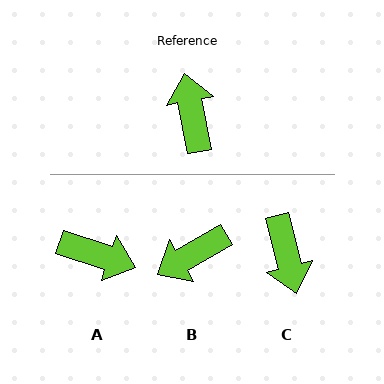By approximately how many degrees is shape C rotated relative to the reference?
Approximately 177 degrees clockwise.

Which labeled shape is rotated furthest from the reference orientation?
C, about 177 degrees away.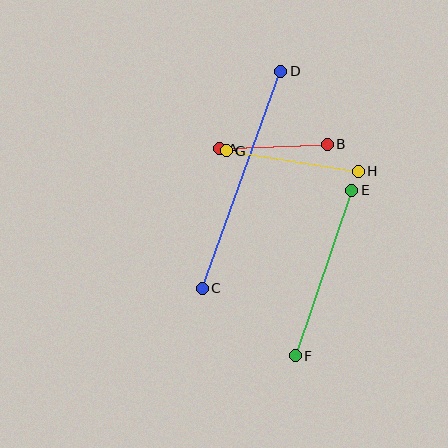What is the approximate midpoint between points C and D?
The midpoint is at approximately (242, 180) pixels.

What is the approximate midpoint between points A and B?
The midpoint is at approximately (273, 146) pixels.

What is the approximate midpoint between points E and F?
The midpoint is at approximately (324, 273) pixels.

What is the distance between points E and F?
The distance is approximately 175 pixels.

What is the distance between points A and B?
The distance is approximately 108 pixels.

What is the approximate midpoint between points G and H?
The midpoint is at approximately (292, 161) pixels.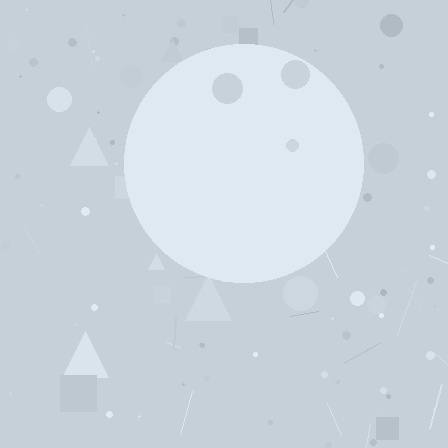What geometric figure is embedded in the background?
A circle is embedded in the background.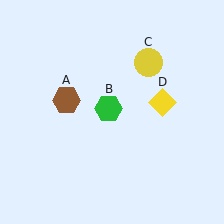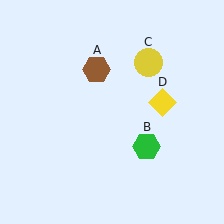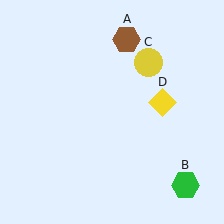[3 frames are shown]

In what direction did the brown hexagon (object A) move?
The brown hexagon (object A) moved up and to the right.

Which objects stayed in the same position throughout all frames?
Yellow circle (object C) and yellow diamond (object D) remained stationary.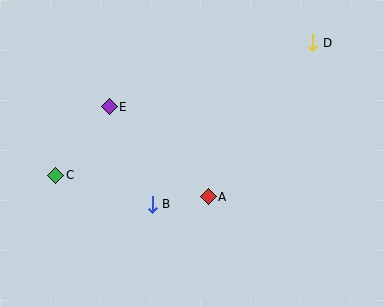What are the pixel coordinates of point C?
Point C is at (56, 175).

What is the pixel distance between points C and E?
The distance between C and E is 87 pixels.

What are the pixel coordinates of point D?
Point D is at (313, 43).